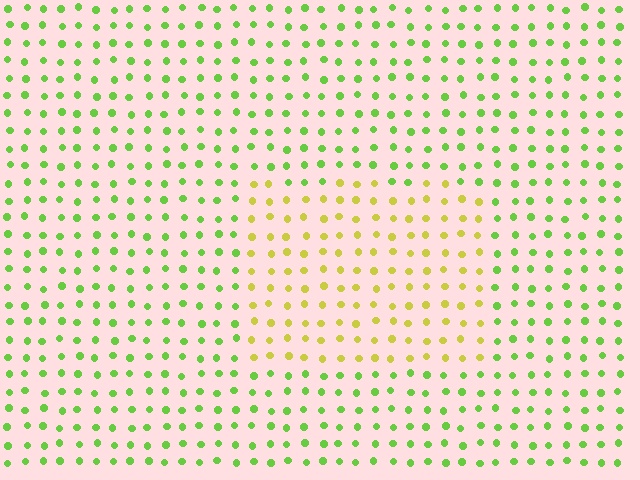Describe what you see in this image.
The image is filled with small lime elements in a uniform arrangement. A rectangle-shaped region is visible where the elements are tinted to a slightly different hue, forming a subtle color boundary.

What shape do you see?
I see a rectangle.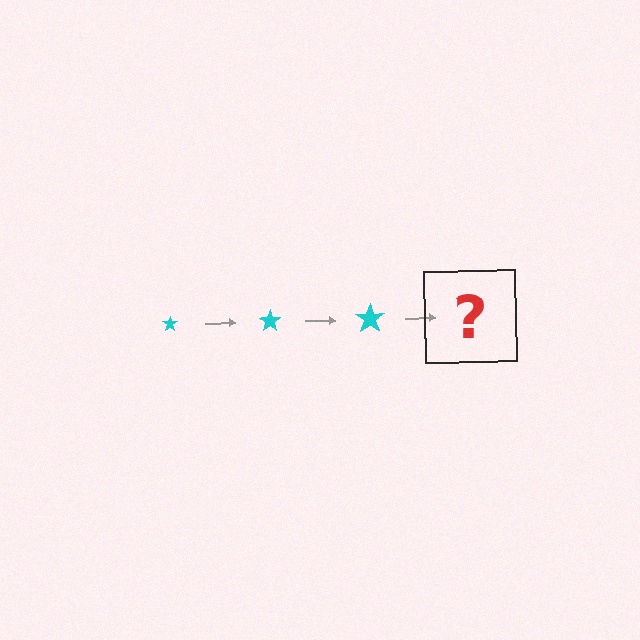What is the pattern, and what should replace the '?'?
The pattern is that the star gets progressively larger each step. The '?' should be a cyan star, larger than the previous one.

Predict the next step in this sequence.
The next step is a cyan star, larger than the previous one.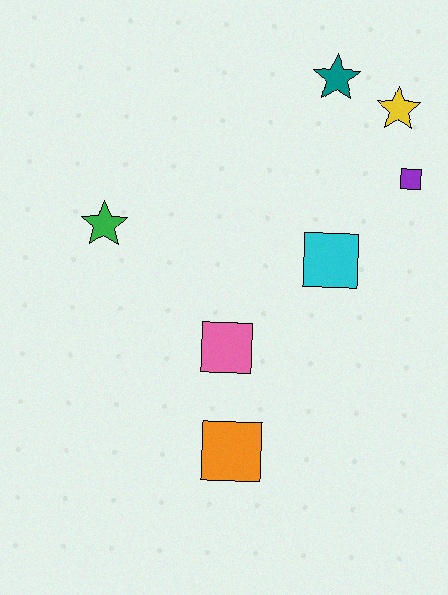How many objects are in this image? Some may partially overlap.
There are 7 objects.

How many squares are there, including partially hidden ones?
There are 4 squares.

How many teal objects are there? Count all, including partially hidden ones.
There is 1 teal object.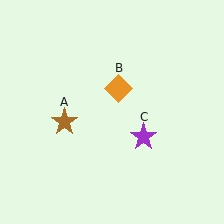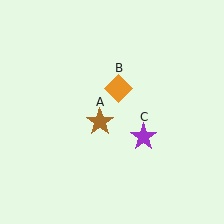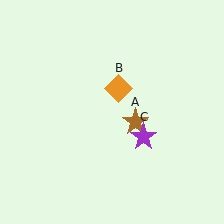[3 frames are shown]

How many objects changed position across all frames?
1 object changed position: brown star (object A).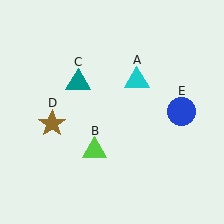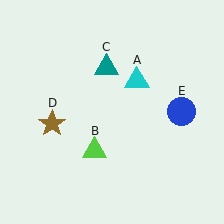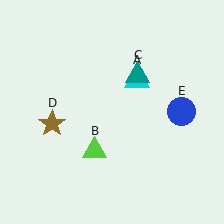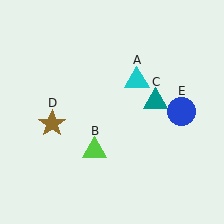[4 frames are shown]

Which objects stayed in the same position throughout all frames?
Cyan triangle (object A) and lime triangle (object B) and brown star (object D) and blue circle (object E) remained stationary.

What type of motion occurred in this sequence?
The teal triangle (object C) rotated clockwise around the center of the scene.